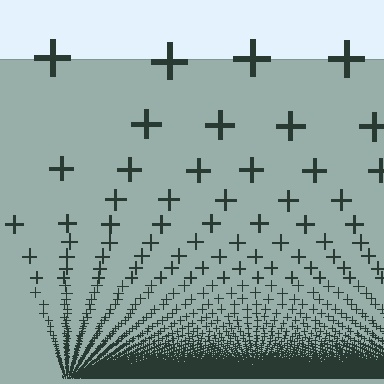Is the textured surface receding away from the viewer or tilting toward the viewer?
The surface appears to tilt toward the viewer. Texture elements get larger and sparser toward the top.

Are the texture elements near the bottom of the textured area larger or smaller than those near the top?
Smaller. The gradient is inverted — elements near the bottom are smaller and denser.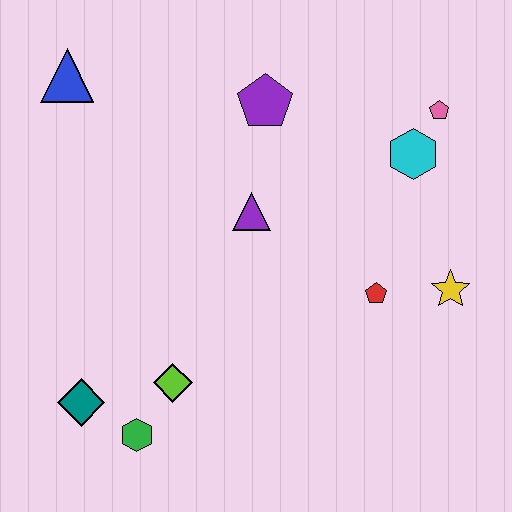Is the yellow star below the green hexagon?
No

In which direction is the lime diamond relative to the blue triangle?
The lime diamond is below the blue triangle.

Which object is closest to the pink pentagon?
The cyan hexagon is closest to the pink pentagon.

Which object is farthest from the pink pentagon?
The teal diamond is farthest from the pink pentagon.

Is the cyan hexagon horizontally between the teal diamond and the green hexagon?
No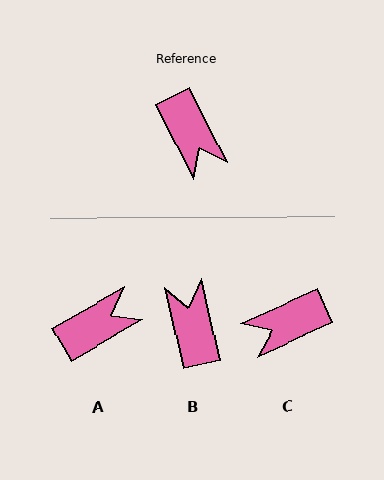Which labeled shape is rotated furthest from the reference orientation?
B, about 166 degrees away.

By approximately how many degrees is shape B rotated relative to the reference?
Approximately 166 degrees counter-clockwise.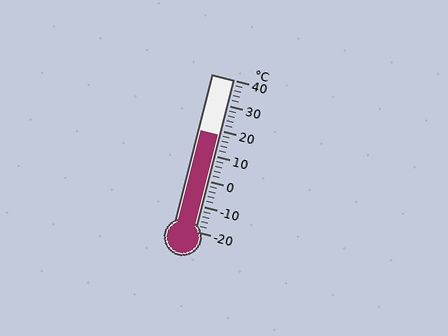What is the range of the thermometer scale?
The thermometer scale ranges from -20°C to 40°C.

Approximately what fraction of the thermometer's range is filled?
The thermometer is filled to approximately 65% of its range.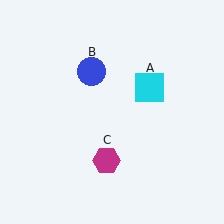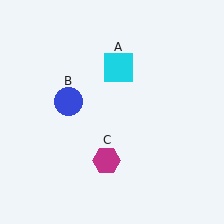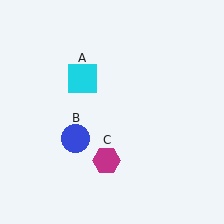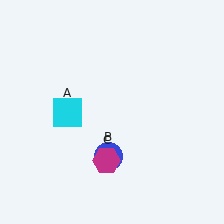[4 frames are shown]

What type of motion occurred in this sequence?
The cyan square (object A), blue circle (object B) rotated counterclockwise around the center of the scene.